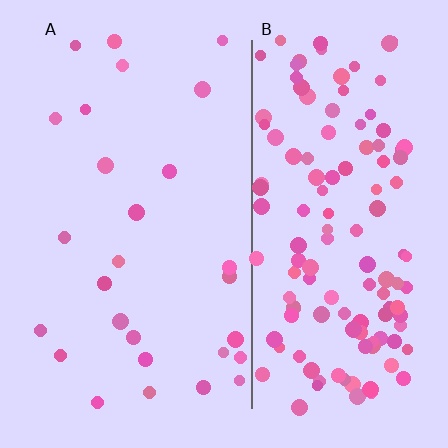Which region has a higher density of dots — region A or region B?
B (the right).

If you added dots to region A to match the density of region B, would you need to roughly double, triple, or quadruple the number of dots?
Approximately quadruple.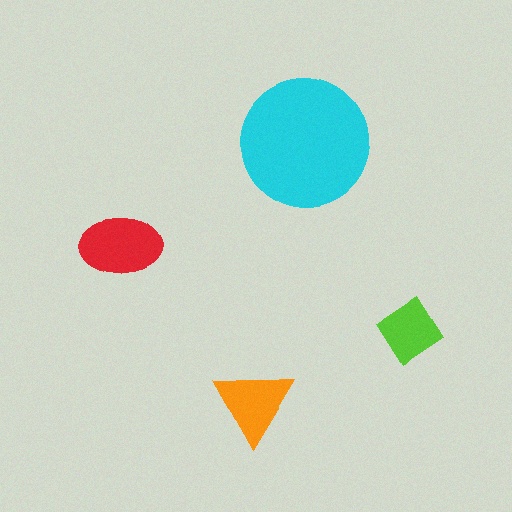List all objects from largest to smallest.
The cyan circle, the red ellipse, the orange triangle, the lime diamond.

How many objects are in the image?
There are 4 objects in the image.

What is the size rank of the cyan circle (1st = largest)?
1st.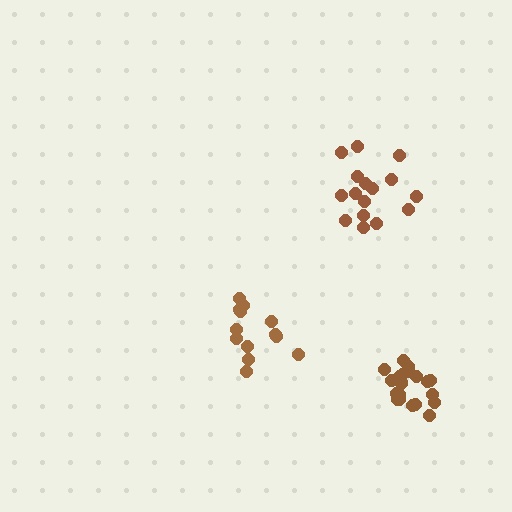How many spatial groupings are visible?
There are 3 spatial groupings.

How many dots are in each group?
Group 1: 14 dots, Group 2: 20 dots, Group 3: 16 dots (50 total).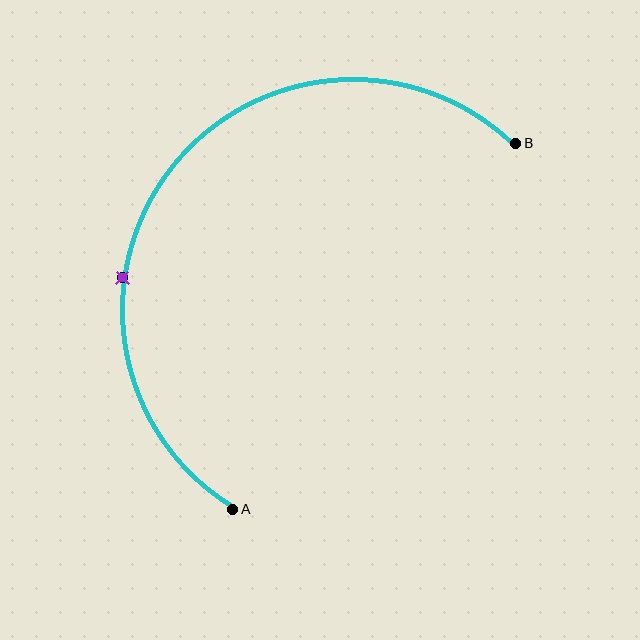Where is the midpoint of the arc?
The arc midpoint is the point on the curve farthest from the straight line joining A and B. It sits above and to the left of that line.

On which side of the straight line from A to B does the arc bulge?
The arc bulges above and to the left of the straight line connecting A and B.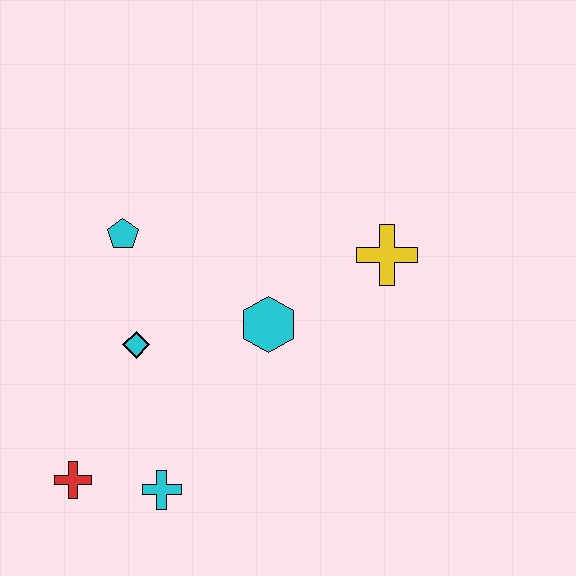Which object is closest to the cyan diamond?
The cyan pentagon is closest to the cyan diamond.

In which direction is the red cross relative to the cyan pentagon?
The red cross is below the cyan pentagon.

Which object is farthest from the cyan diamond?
The yellow cross is farthest from the cyan diamond.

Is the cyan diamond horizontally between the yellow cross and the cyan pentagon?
Yes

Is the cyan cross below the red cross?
Yes